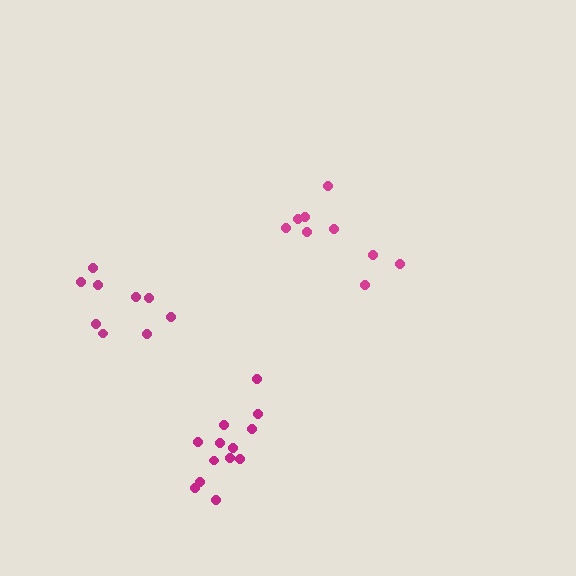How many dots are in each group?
Group 1: 9 dots, Group 2: 13 dots, Group 3: 9 dots (31 total).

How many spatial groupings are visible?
There are 3 spatial groupings.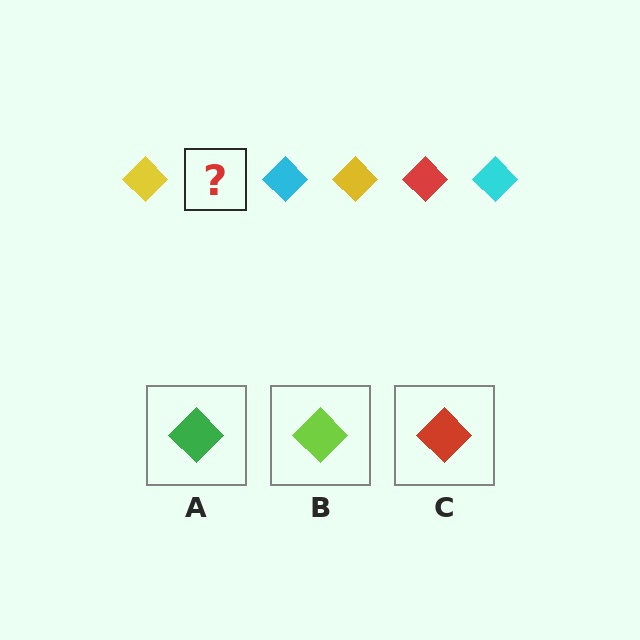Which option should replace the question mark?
Option C.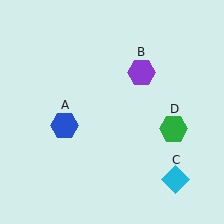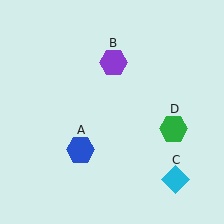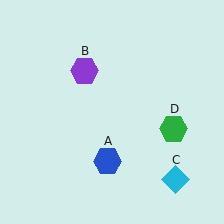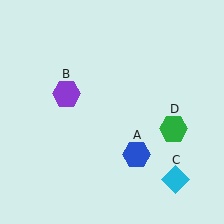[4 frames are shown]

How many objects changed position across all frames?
2 objects changed position: blue hexagon (object A), purple hexagon (object B).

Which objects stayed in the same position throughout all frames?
Cyan diamond (object C) and green hexagon (object D) remained stationary.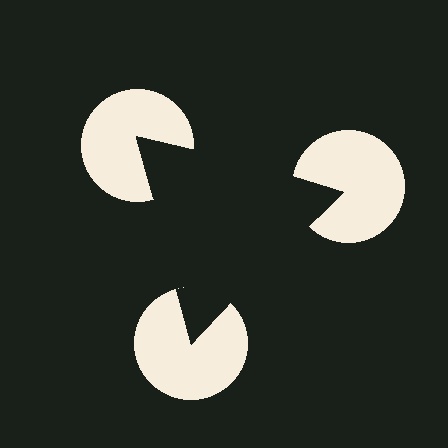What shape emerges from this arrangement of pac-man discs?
An illusory triangle — its edges are inferred from the aligned wedge cuts in the pac-man discs, not physically drawn.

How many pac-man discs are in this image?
There are 3 — one at each vertex of the illusory triangle.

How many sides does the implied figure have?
3 sides.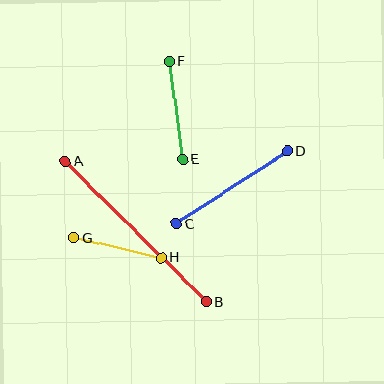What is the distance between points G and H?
The distance is approximately 90 pixels.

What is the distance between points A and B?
The distance is approximately 199 pixels.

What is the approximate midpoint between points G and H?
The midpoint is at approximately (117, 248) pixels.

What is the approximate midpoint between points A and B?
The midpoint is at approximately (136, 231) pixels.